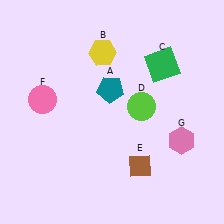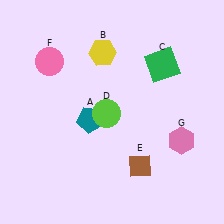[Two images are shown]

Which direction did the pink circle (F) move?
The pink circle (F) moved up.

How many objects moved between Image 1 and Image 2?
3 objects moved between the two images.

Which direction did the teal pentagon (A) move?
The teal pentagon (A) moved down.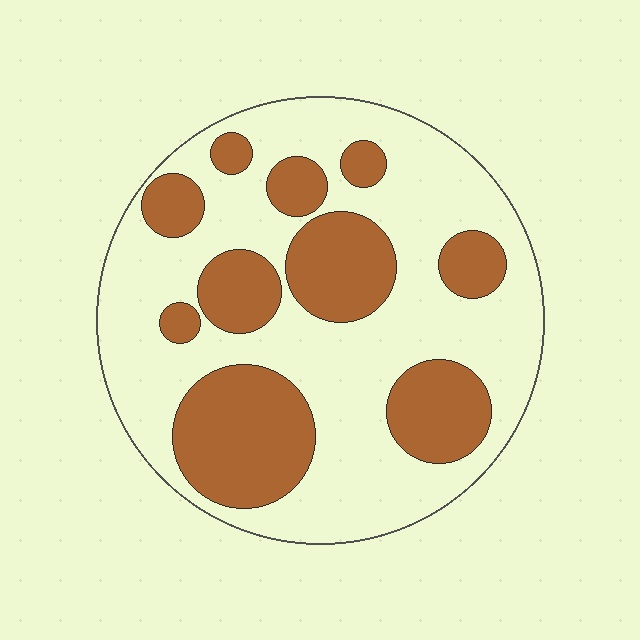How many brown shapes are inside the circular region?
10.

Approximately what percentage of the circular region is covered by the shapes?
Approximately 35%.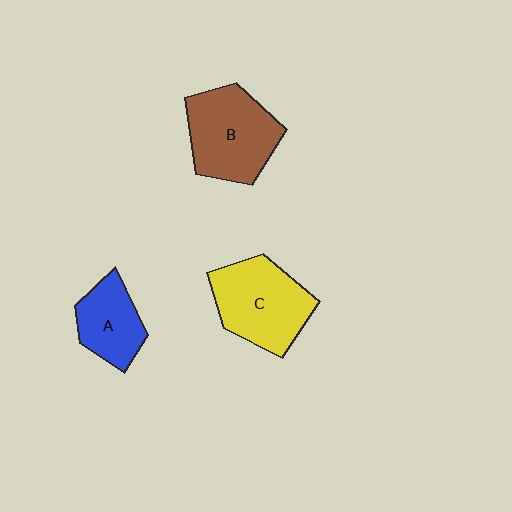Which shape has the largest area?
Shape B (brown).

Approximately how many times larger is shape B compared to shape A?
Approximately 1.6 times.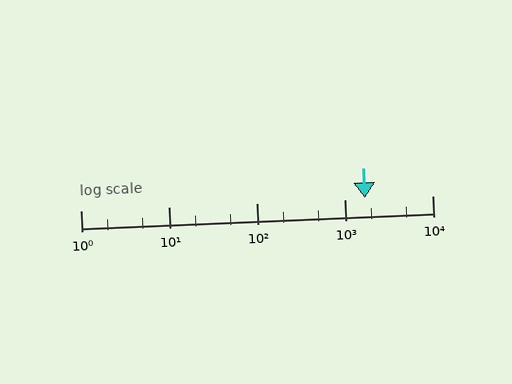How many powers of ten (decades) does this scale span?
The scale spans 4 decades, from 1 to 10000.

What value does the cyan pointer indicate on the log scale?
The pointer indicates approximately 1700.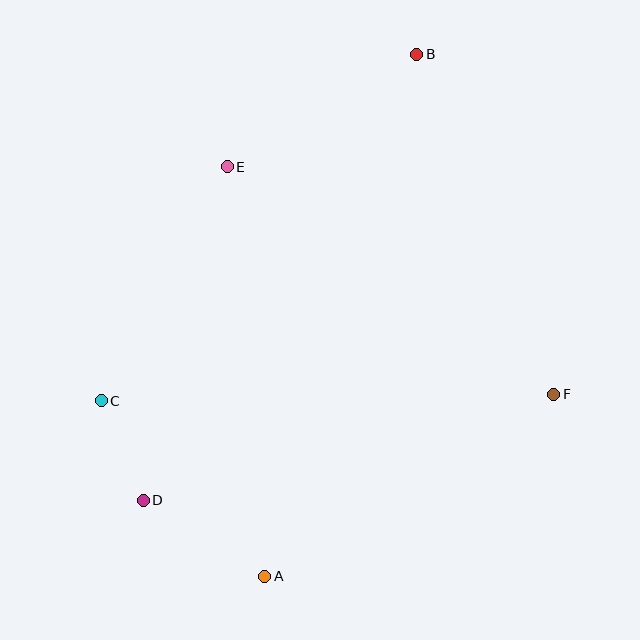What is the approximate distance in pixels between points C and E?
The distance between C and E is approximately 266 pixels.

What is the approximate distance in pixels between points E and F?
The distance between E and F is approximately 398 pixels.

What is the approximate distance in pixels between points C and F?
The distance between C and F is approximately 452 pixels.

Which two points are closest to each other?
Points C and D are closest to each other.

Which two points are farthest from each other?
Points A and B are farthest from each other.